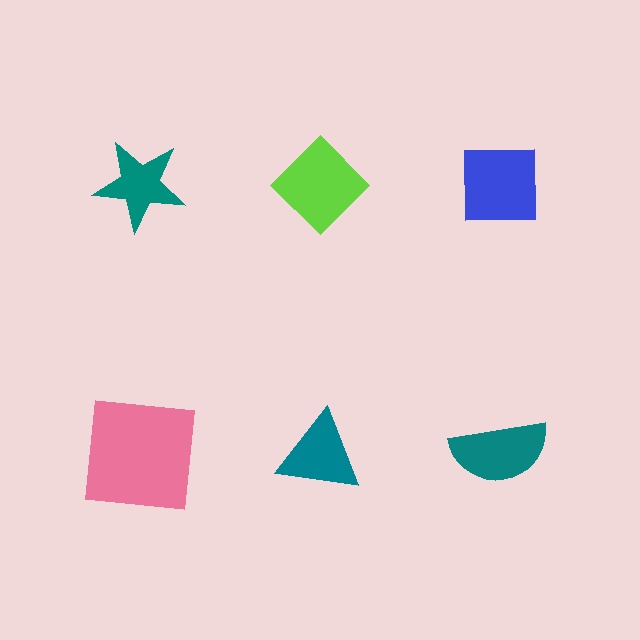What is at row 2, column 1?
A pink square.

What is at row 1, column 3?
A blue square.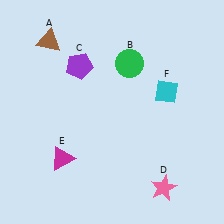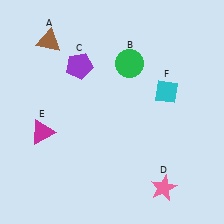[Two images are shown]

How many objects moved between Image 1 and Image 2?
1 object moved between the two images.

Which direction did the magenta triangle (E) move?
The magenta triangle (E) moved up.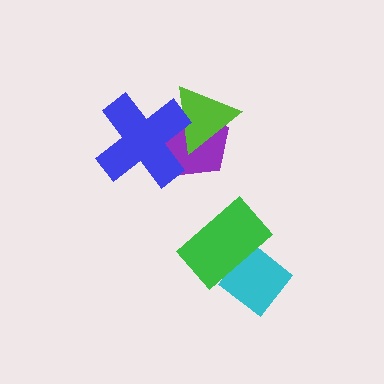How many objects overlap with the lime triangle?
2 objects overlap with the lime triangle.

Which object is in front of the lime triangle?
The blue cross is in front of the lime triangle.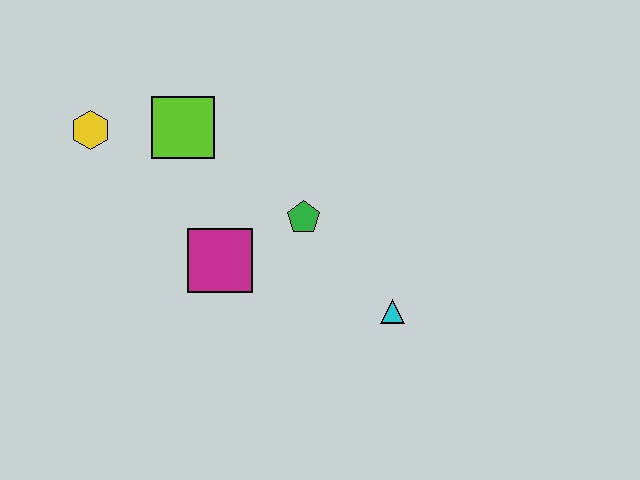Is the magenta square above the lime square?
No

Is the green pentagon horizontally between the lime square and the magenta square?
No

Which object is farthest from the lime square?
The cyan triangle is farthest from the lime square.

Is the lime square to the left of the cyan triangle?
Yes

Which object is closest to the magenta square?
The green pentagon is closest to the magenta square.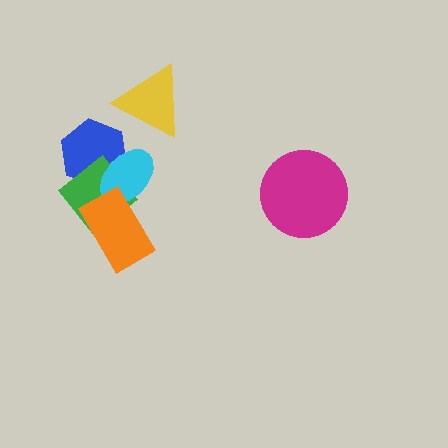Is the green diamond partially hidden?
Yes, it is partially covered by another shape.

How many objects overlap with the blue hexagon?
2 objects overlap with the blue hexagon.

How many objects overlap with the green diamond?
3 objects overlap with the green diamond.